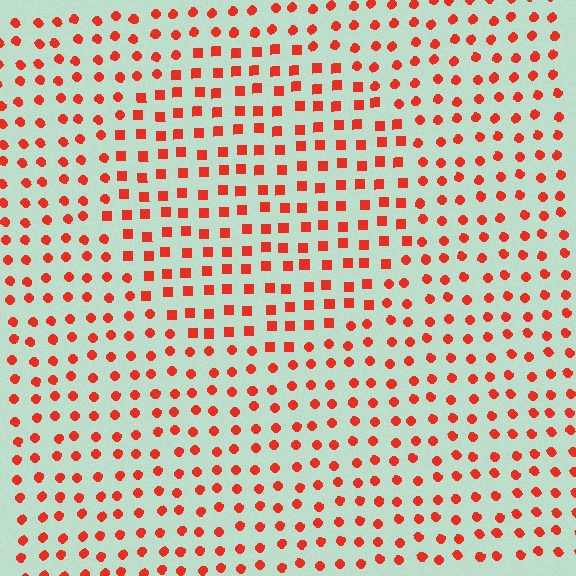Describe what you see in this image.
The image is filled with small red elements arranged in a uniform grid. A circle-shaped region contains squares, while the surrounding area contains circles. The boundary is defined purely by the change in element shape.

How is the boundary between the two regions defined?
The boundary is defined by a change in element shape: squares inside vs. circles outside. All elements share the same color and spacing.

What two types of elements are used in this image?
The image uses squares inside the circle region and circles outside it.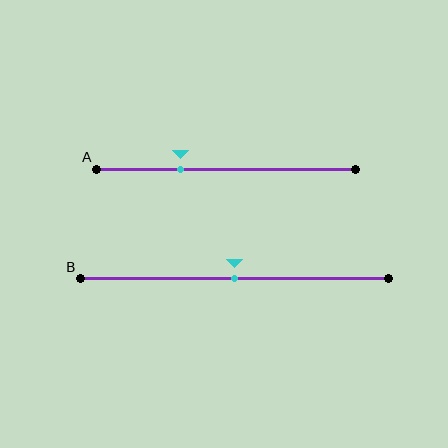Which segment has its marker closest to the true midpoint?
Segment B has its marker closest to the true midpoint.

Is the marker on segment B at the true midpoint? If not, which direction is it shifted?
Yes, the marker on segment B is at the true midpoint.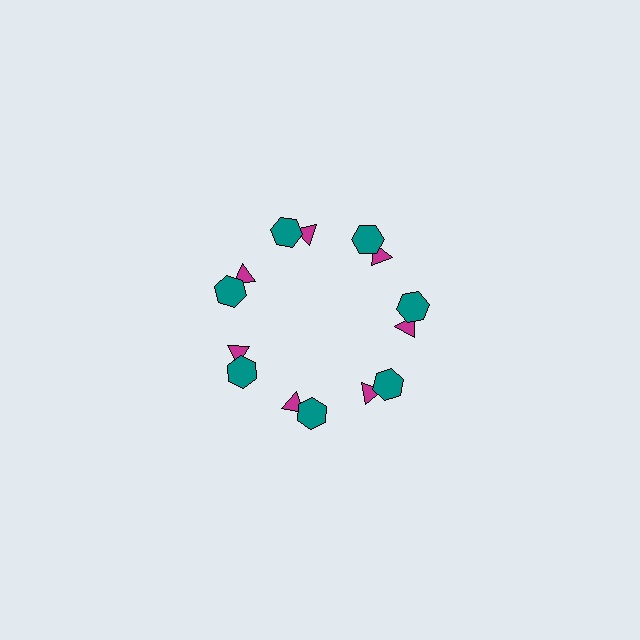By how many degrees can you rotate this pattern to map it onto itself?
The pattern maps onto itself every 51 degrees of rotation.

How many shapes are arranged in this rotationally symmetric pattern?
There are 14 shapes, arranged in 7 groups of 2.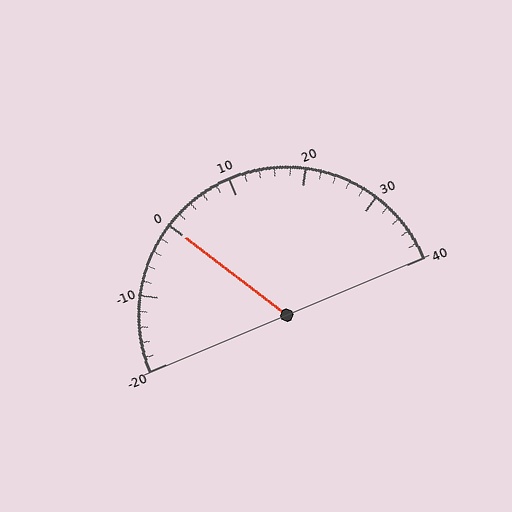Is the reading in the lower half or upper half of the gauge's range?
The reading is in the lower half of the range (-20 to 40).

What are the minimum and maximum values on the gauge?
The gauge ranges from -20 to 40.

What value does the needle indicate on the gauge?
The needle indicates approximately 0.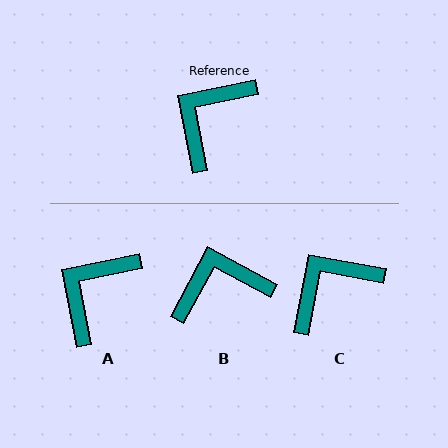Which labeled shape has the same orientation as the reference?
A.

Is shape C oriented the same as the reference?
No, it is off by about 22 degrees.